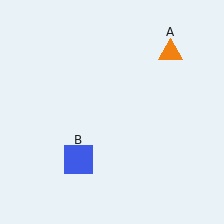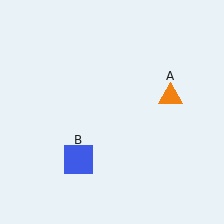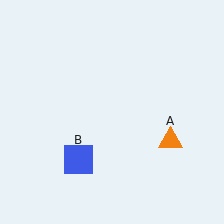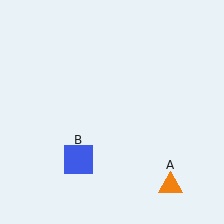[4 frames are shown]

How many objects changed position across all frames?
1 object changed position: orange triangle (object A).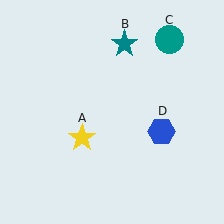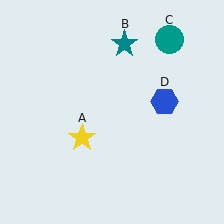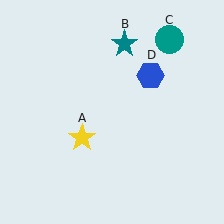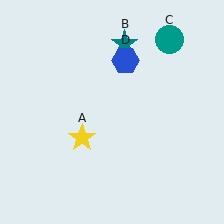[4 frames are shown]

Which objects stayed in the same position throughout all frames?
Yellow star (object A) and teal star (object B) and teal circle (object C) remained stationary.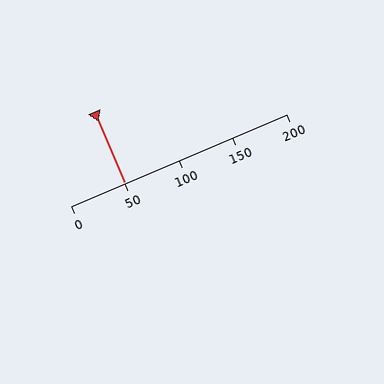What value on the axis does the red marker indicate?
The marker indicates approximately 50.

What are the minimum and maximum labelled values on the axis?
The axis runs from 0 to 200.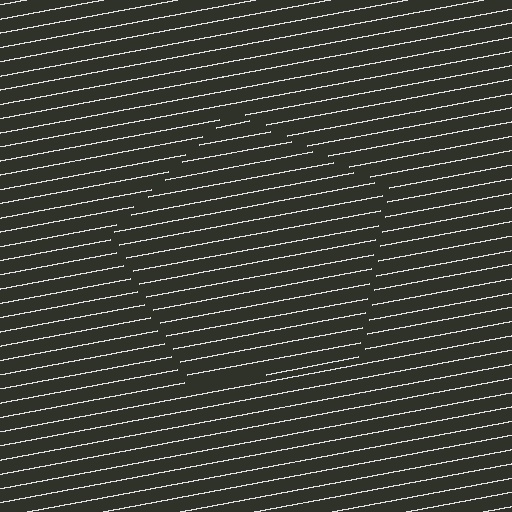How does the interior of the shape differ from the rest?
The interior of the shape contains the same grating, shifted by half a period — the contour is defined by the phase discontinuity where line-ends from the inner and outer gratings abut.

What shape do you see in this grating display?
An illusory pentagon. The interior of the shape contains the same grating, shifted by half a period — the contour is defined by the phase discontinuity where line-ends from the inner and outer gratings abut.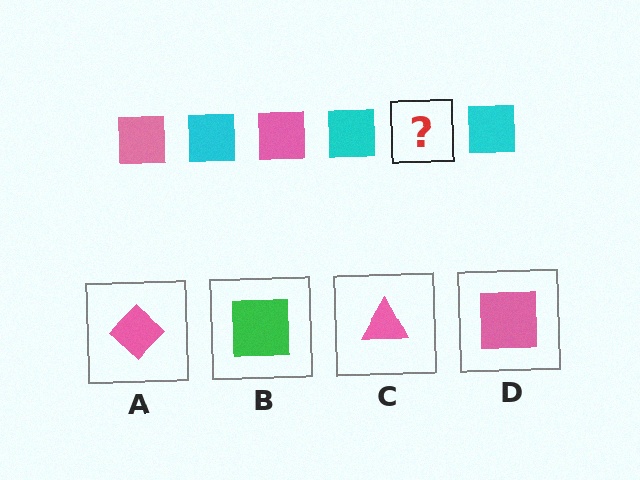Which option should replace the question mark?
Option D.